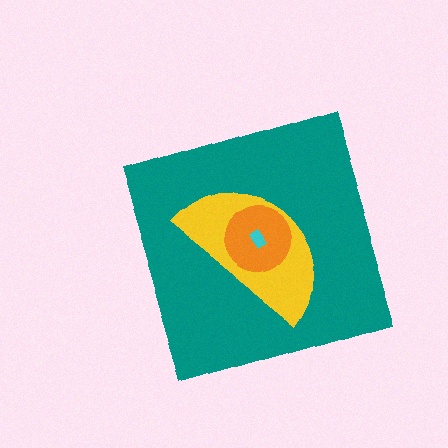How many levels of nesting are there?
4.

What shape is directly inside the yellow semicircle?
The orange circle.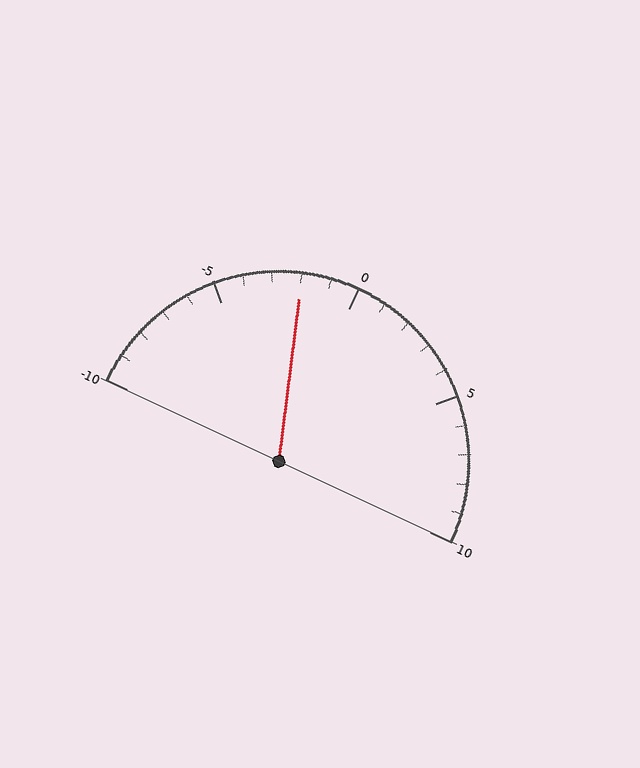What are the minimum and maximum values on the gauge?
The gauge ranges from -10 to 10.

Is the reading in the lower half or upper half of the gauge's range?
The reading is in the lower half of the range (-10 to 10).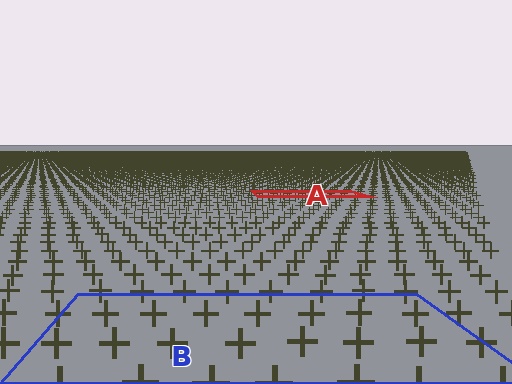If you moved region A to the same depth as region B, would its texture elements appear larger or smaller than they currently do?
They would appear larger. At a closer depth, the same texture elements are projected at a bigger on-screen size.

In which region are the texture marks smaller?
The texture marks are smaller in region A, because it is farther away.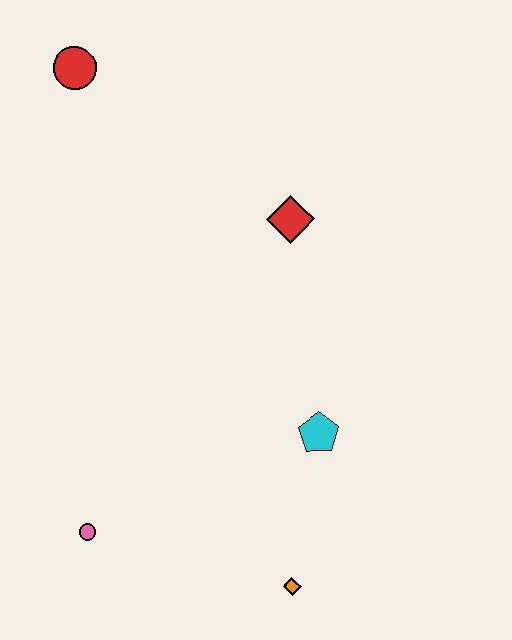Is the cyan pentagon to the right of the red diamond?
Yes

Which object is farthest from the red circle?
The orange diamond is farthest from the red circle.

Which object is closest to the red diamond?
The cyan pentagon is closest to the red diamond.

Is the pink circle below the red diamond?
Yes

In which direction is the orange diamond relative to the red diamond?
The orange diamond is below the red diamond.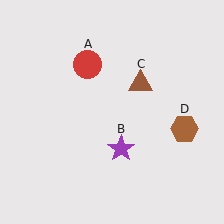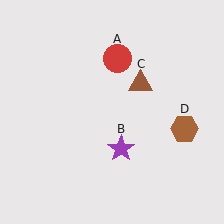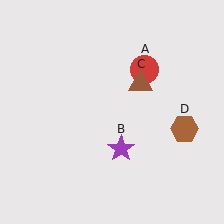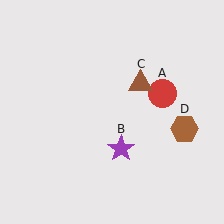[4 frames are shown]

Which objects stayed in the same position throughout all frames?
Purple star (object B) and brown triangle (object C) and brown hexagon (object D) remained stationary.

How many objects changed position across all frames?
1 object changed position: red circle (object A).